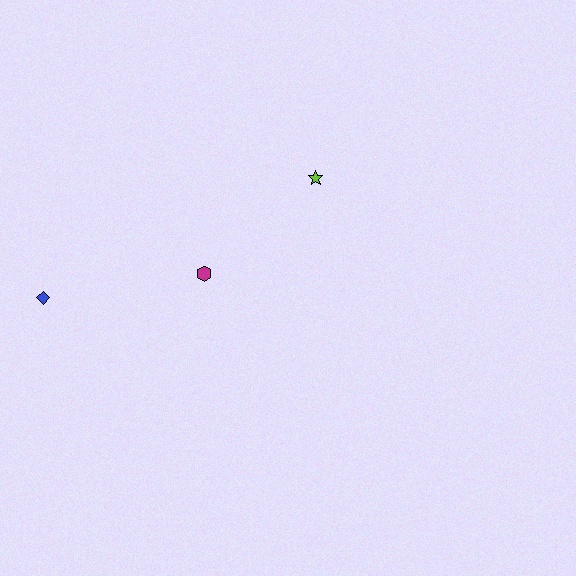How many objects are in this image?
There are 3 objects.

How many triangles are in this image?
There are no triangles.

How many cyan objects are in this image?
There are no cyan objects.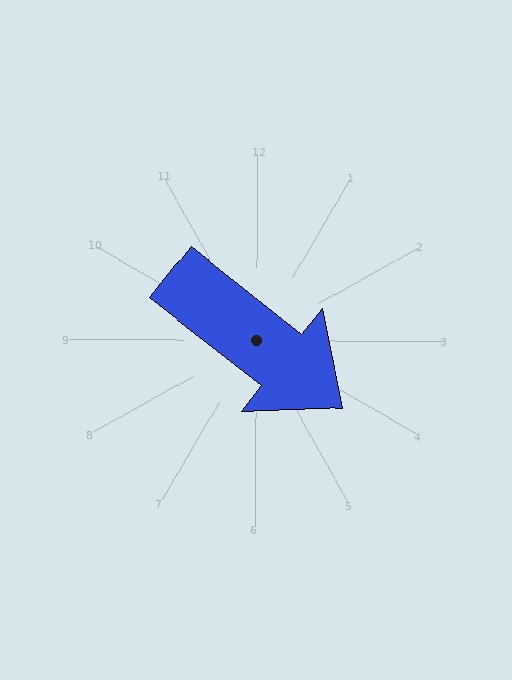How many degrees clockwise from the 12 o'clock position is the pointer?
Approximately 128 degrees.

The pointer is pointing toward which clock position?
Roughly 4 o'clock.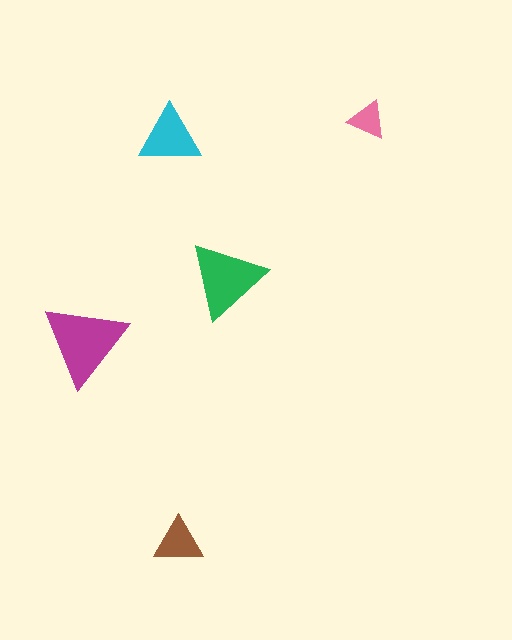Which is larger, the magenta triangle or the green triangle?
The magenta one.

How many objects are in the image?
There are 5 objects in the image.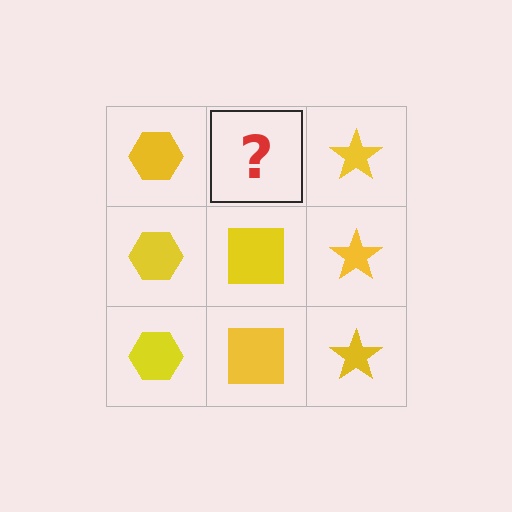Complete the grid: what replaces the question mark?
The question mark should be replaced with a yellow square.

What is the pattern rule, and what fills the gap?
The rule is that each column has a consistent shape. The gap should be filled with a yellow square.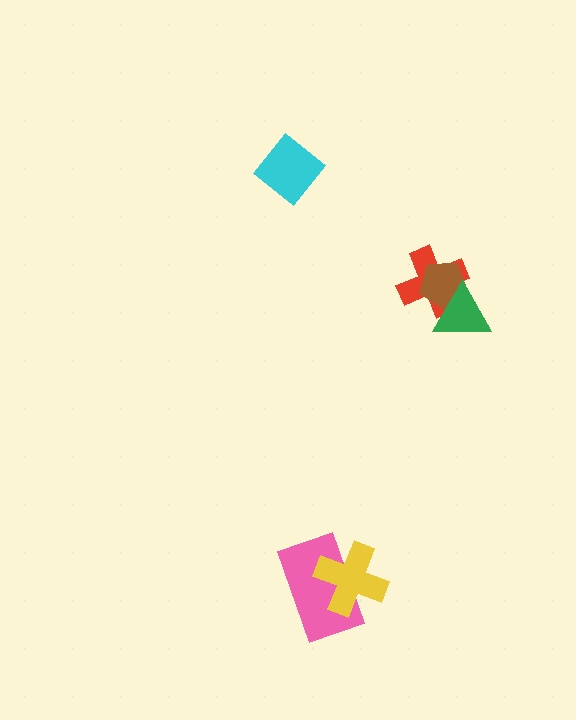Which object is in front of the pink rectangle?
The yellow cross is in front of the pink rectangle.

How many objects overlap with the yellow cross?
1 object overlaps with the yellow cross.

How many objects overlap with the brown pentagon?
2 objects overlap with the brown pentagon.